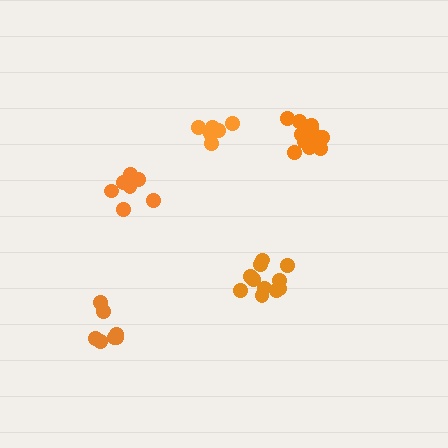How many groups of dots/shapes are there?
There are 5 groups.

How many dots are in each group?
Group 1: 7 dots, Group 2: 8 dots, Group 3: 11 dots, Group 4: 6 dots, Group 5: 12 dots (44 total).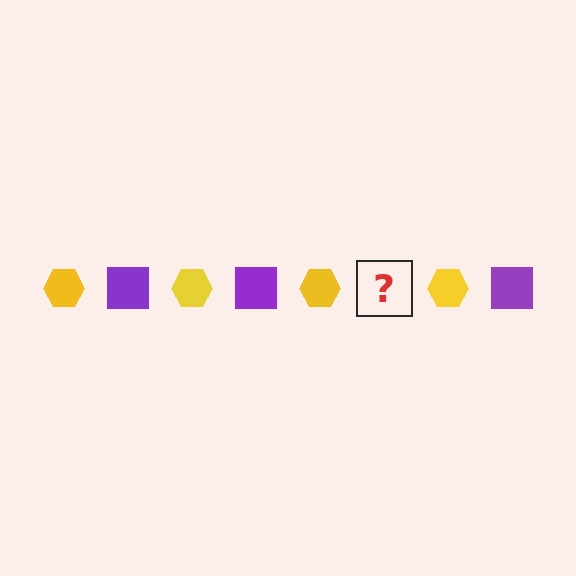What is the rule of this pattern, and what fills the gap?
The rule is that the pattern alternates between yellow hexagon and purple square. The gap should be filled with a purple square.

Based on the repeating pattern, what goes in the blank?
The blank should be a purple square.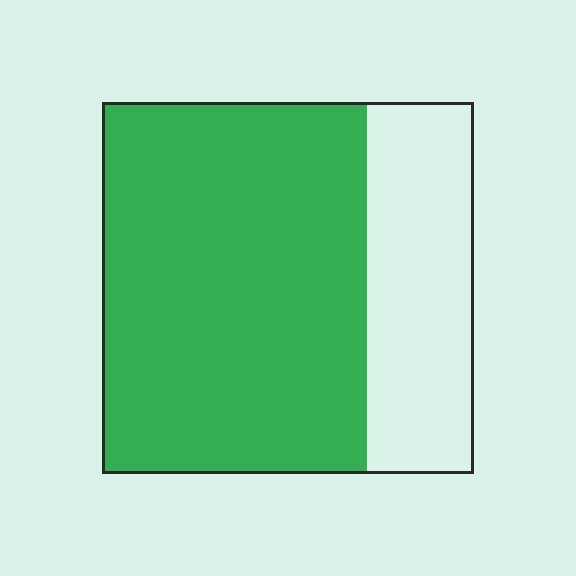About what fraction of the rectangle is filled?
About three quarters (3/4).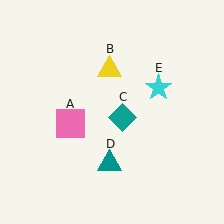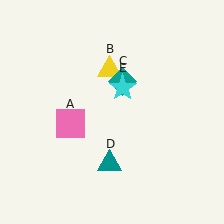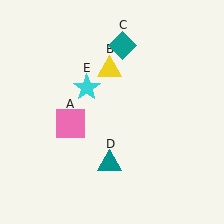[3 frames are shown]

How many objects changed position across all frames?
2 objects changed position: teal diamond (object C), cyan star (object E).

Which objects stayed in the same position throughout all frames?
Pink square (object A) and yellow triangle (object B) and teal triangle (object D) remained stationary.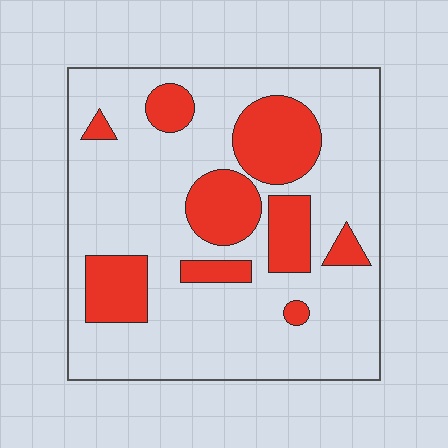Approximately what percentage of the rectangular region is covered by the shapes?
Approximately 25%.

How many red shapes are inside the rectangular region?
9.